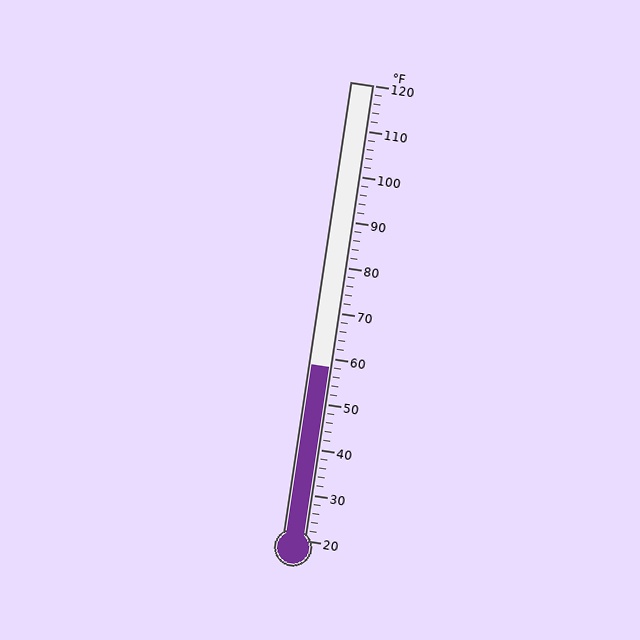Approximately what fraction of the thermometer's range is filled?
The thermometer is filled to approximately 40% of its range.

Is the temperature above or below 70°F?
The temperature is below 70°F.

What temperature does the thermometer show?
The thermometer shows approximately 58°F.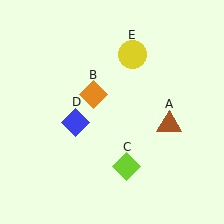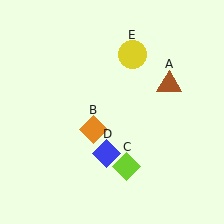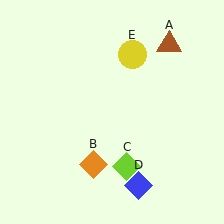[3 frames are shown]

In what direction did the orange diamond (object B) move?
The orange diamond (object B) moved down.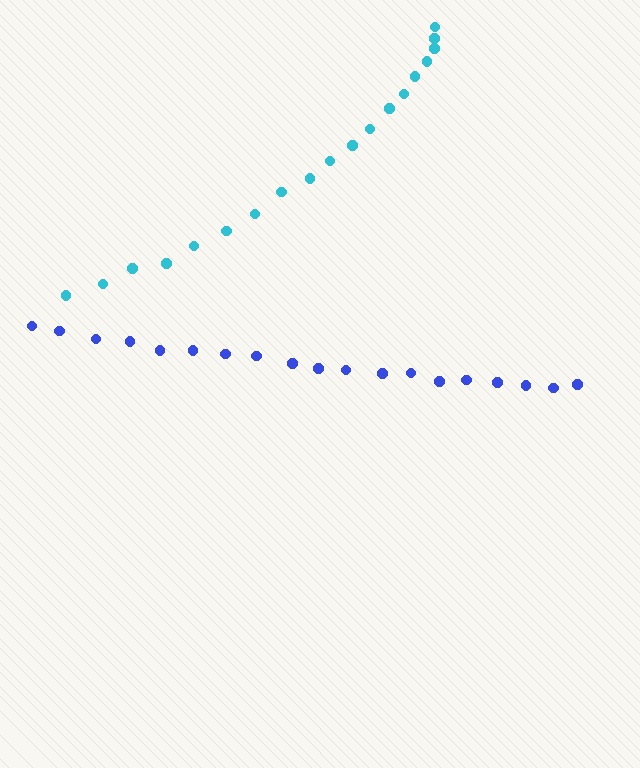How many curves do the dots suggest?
There are 2 distinct paths.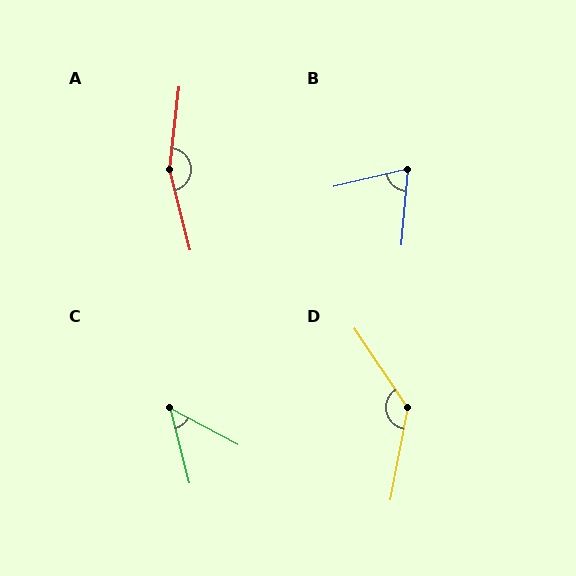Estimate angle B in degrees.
Approximately 71 degrees.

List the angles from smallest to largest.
C (48°), B (71°), D (135°), A (159°).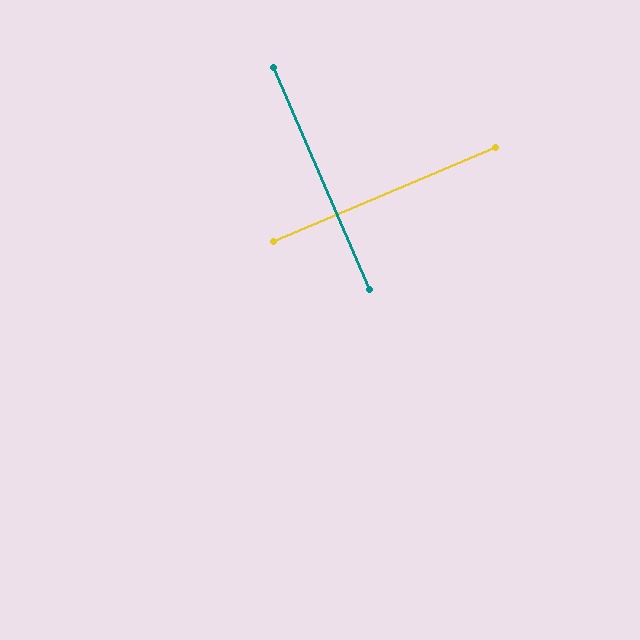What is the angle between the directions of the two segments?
Approximately 90 degrees.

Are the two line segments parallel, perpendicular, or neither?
Perpendicular — they meet at approximately 90°.